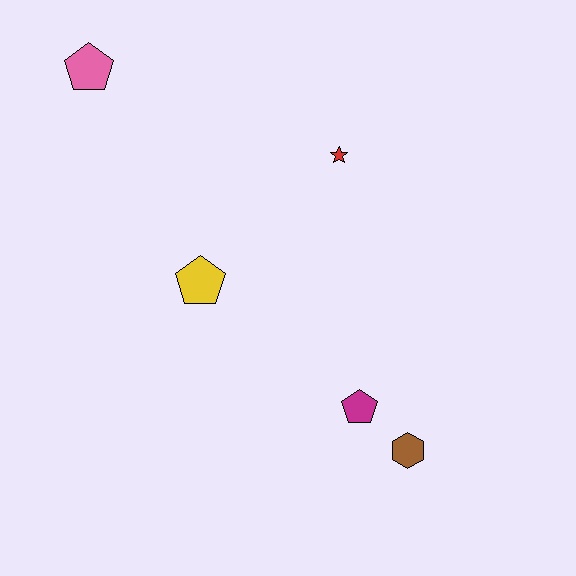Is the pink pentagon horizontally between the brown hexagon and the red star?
No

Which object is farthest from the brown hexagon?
The pink pentagon is farthest from the brown hexagon.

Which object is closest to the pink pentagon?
The yellow pentagon is closest to the pink pentagon.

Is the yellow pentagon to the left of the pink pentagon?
No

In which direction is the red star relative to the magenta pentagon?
The red star is above the magenta pentagon.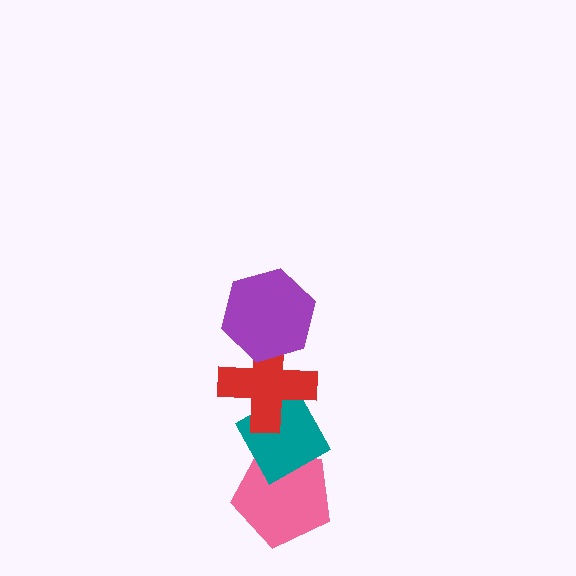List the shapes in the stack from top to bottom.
From top to bottom: the purple hexagon, the red cross, the teal diamond, the pink pentagon.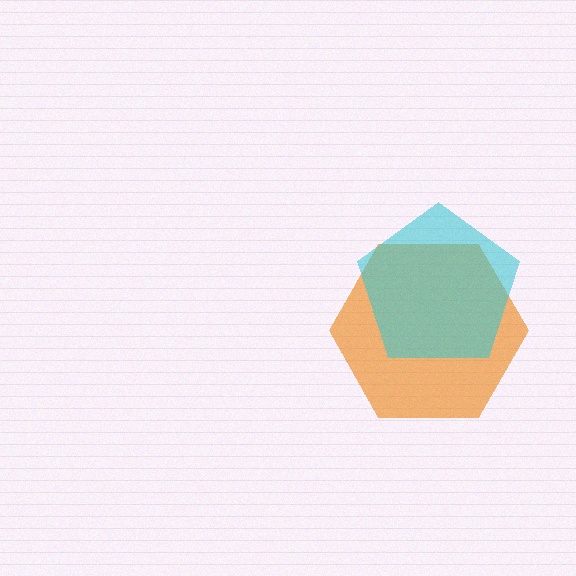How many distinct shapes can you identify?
There are 2 distinct shapes: an orange hexagon, a cyan pentagon.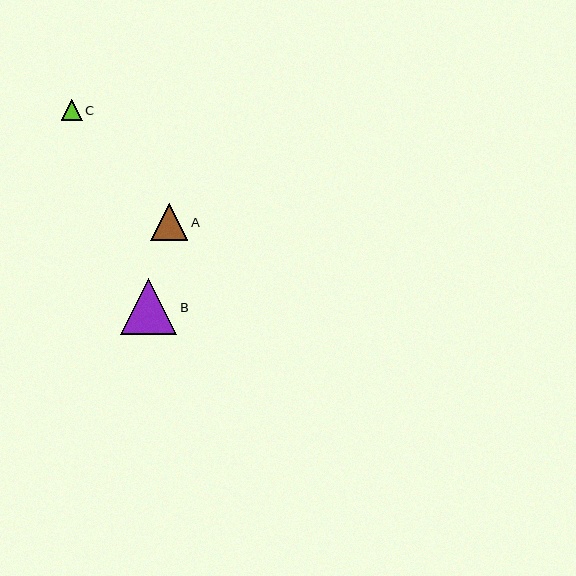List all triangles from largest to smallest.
From largest to smallest: B, A, C.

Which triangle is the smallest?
Triangle C is the smallest with a size of approximately 21 pixels.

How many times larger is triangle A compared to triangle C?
Triangle A is approximately 1.8 times the size of triangle C.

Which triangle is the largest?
Triangle B is the largest with a size of approximately 56 pixels.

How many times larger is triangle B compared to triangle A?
Triangle B is approximately 1.5 times the size of triangle A.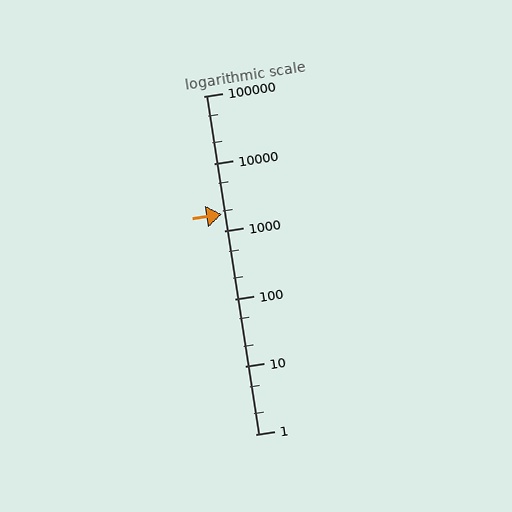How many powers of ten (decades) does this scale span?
The scale spans 5 decades, from 1 to 100000.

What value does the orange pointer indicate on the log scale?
The pointer indicates approximately 1800.